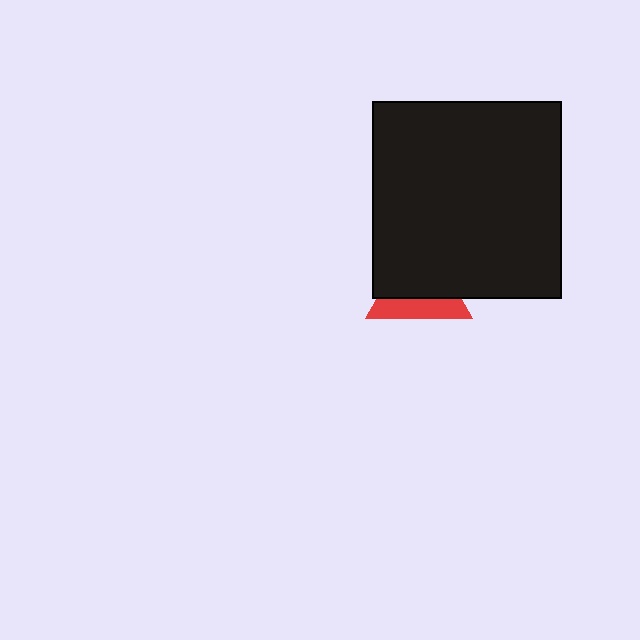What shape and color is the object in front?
The object in front is a black rectangle.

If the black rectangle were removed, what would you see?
You would see the complete red triangle.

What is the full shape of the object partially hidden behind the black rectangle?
The partially hidden object is a red triangle.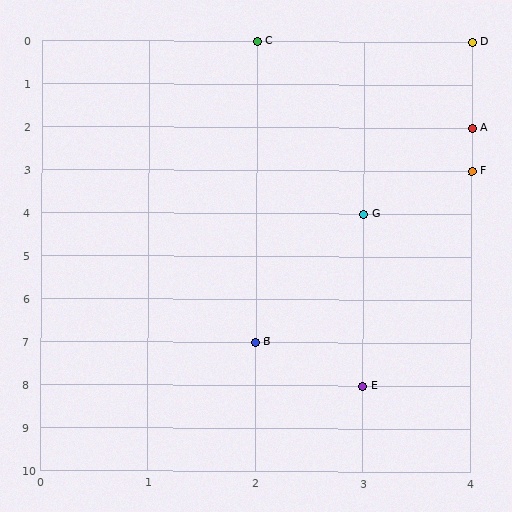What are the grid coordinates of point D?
Point D is at grid coordinates (4, 0).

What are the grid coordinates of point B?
Point B is at grid coordinates (2, 7).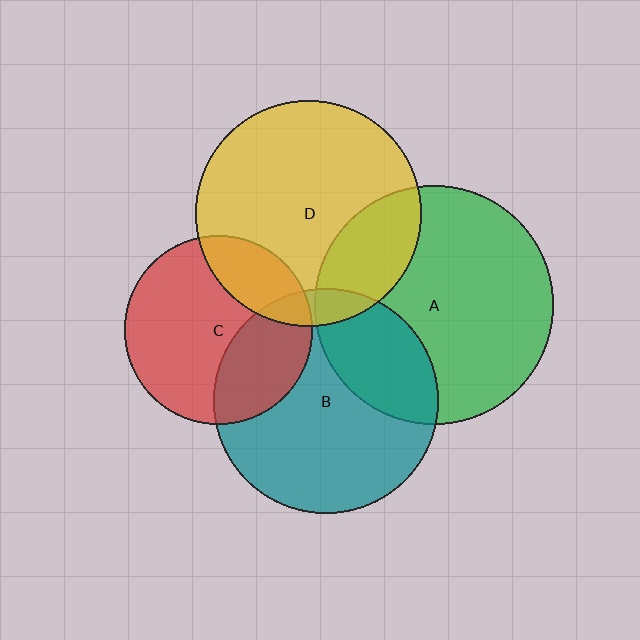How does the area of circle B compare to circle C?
Approximately 1.4 times.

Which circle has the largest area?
Circle A (green).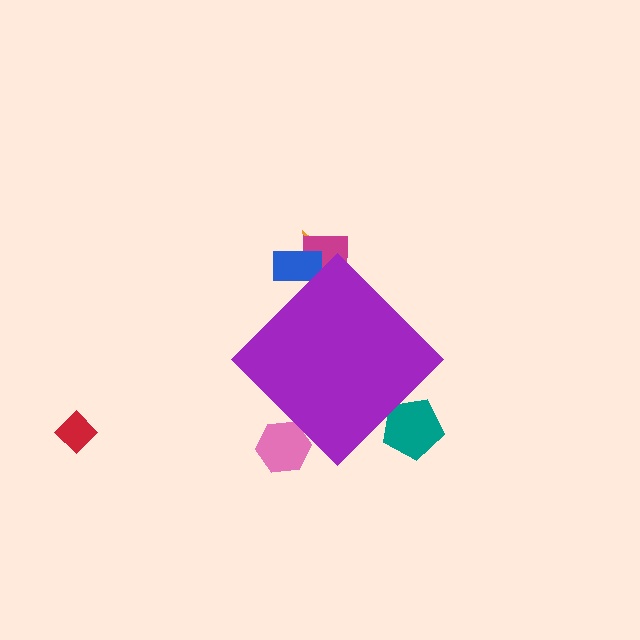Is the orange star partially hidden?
Yes, the orange star is partially hidden behind the purple diamond.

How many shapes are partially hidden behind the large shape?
5 shapes are partially hidden.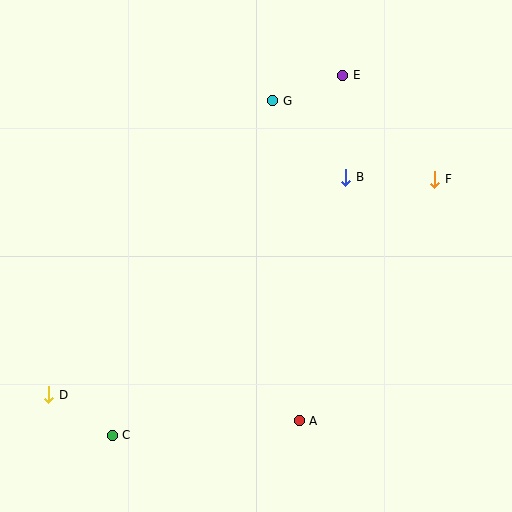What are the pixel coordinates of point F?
Point F is at (435, 179).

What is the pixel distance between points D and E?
The distance between D and E is 434 pixels.